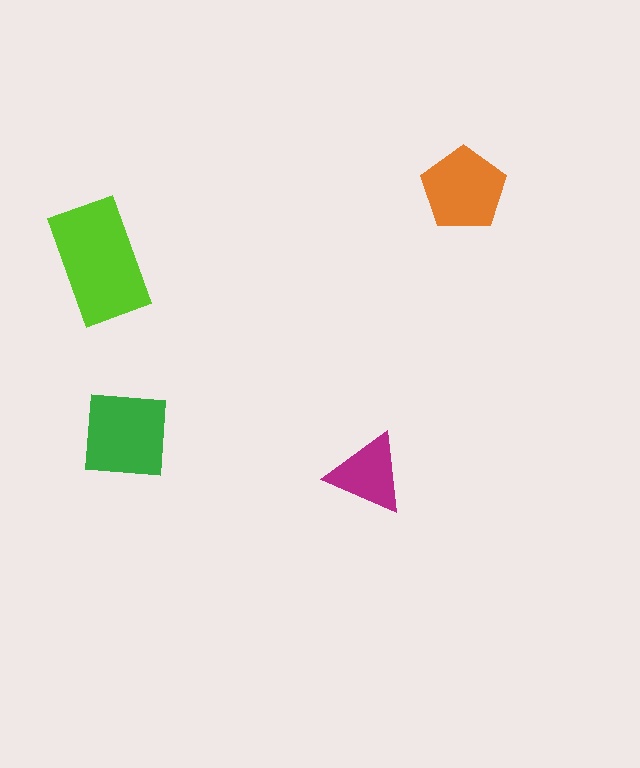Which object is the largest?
The lime rectangle.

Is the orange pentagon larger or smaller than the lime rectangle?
Smaller.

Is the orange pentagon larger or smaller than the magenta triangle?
Larger.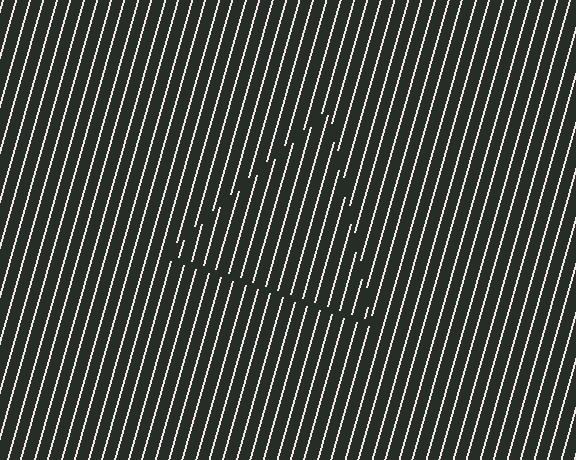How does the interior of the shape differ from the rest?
The interior of the shape contains the same grating, shifted by half a period — the contour is defined by the phase discontinuity where line-ends from the inner and outer gratings abut.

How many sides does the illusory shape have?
3 sides — the line-ends trace a triangle.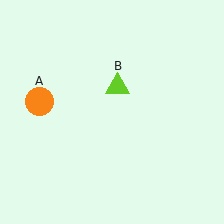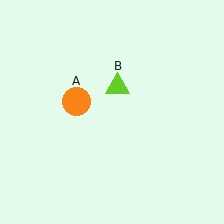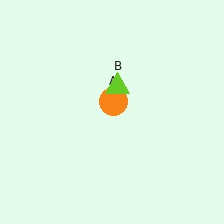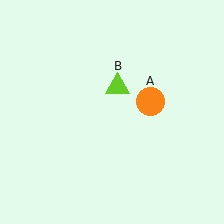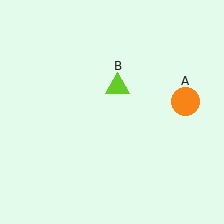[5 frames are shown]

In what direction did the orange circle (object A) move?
The orange circle (object A) moved right.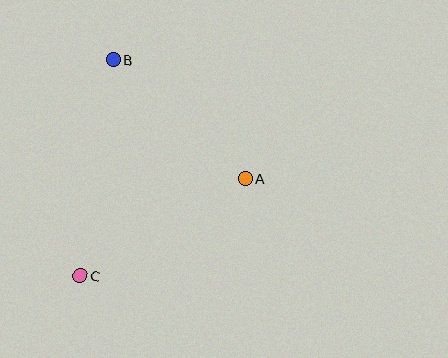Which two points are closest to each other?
Points A and B are closest to each other.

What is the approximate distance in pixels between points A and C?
The distance between A and C is approximately 191 pixels.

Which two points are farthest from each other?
Points B and C are farthest from each other.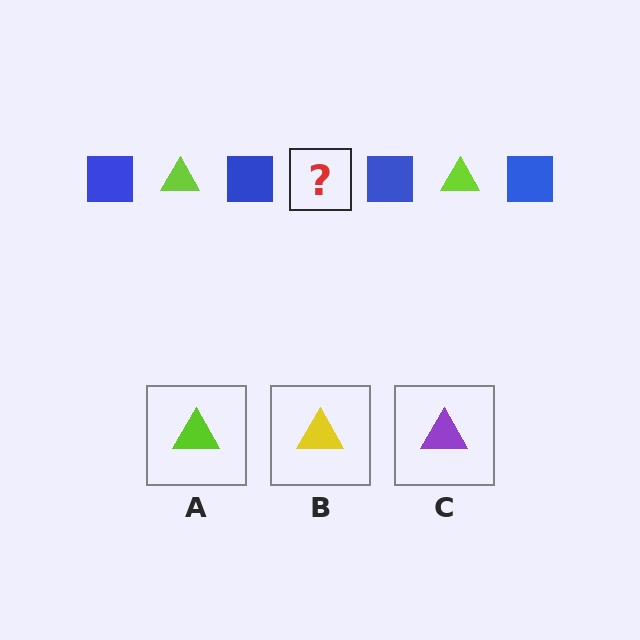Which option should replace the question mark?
Option A.